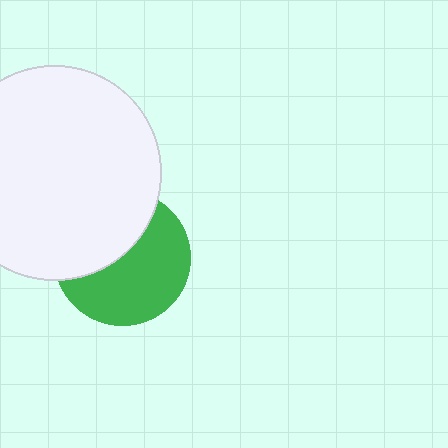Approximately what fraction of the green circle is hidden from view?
Roughly 42% of the green circle is hidden behind the white circle.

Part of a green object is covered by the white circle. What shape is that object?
It is a circle.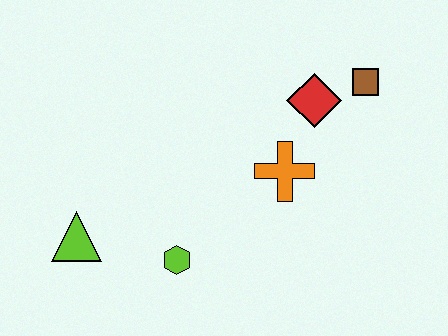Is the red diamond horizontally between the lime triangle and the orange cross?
No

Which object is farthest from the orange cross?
The lime triangle is farthest from the orange cross.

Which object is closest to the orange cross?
The red diamond is closest to the orange cross.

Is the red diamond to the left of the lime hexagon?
No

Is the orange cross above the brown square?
No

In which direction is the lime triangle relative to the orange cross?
The lime triangle is to the left of the orange cross.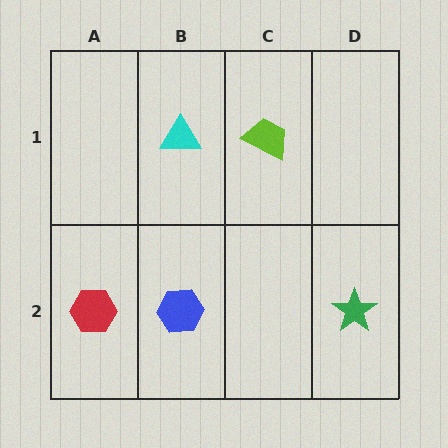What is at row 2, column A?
A red hexagon.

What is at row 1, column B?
A cyan triangle.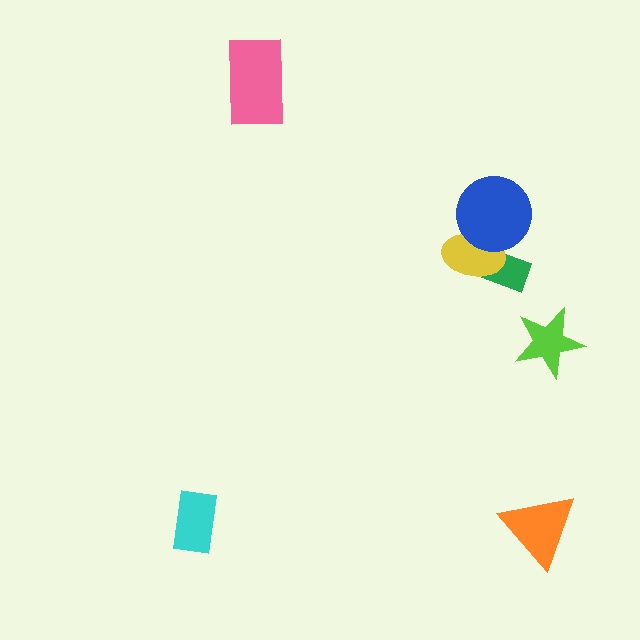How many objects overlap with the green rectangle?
2 objects overlap with the green rectangle.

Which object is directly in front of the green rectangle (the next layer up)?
The yellow ellipse is directly in front of the green rectangle.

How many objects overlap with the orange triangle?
0 objects overlap with the orange triangle.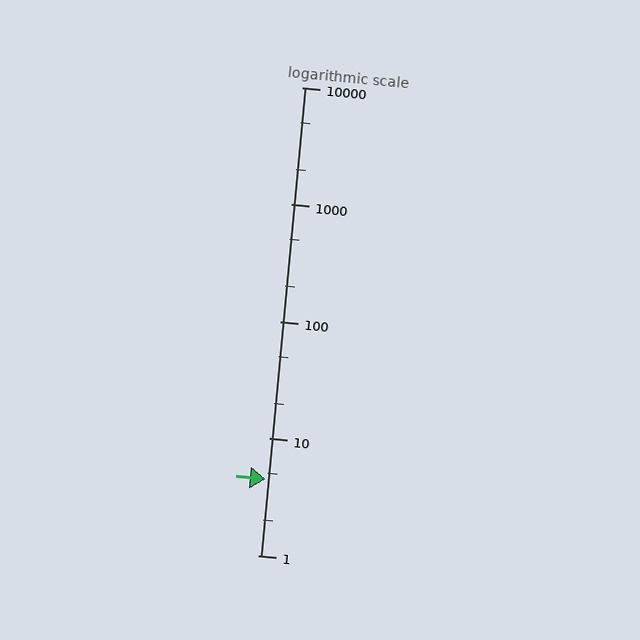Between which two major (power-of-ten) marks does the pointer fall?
The pointer is between 1 and 10.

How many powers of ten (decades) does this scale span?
The scale spans 4 decades, from 1 to 10000.